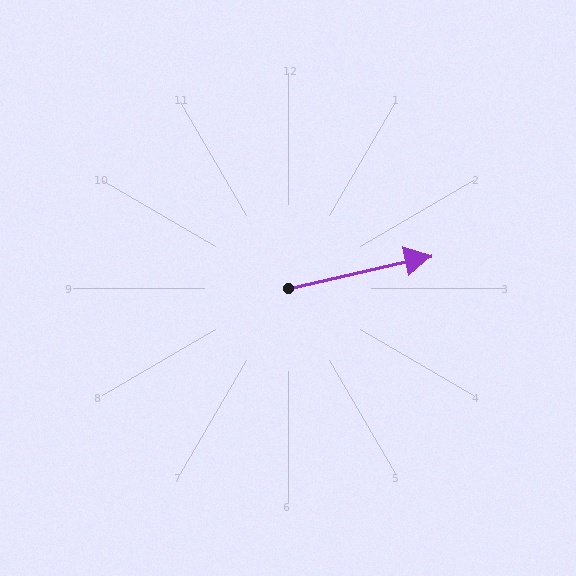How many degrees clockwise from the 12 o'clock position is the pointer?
Approximately 77 degrees.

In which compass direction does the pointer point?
East.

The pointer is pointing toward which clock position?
Roughly 3 o'clock.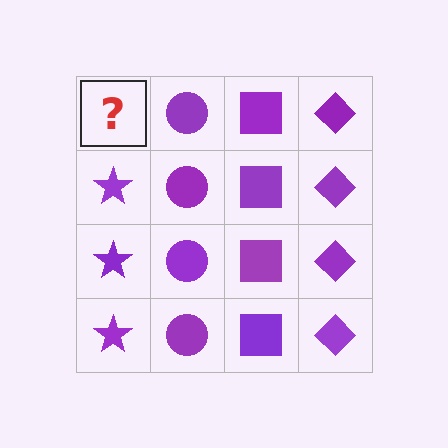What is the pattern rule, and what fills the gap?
The rule is that each column has a consistent shape. The gap should be filled with a purple star.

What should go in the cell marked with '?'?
The missing cell should contain a purple star.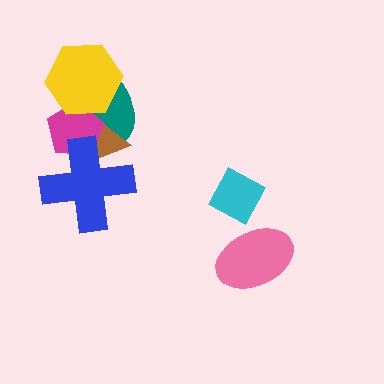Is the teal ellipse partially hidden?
Yes, it is partially covered by another shape.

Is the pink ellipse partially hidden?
No, no other shape covers it.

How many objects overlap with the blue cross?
3 objects overlap with the blue cross.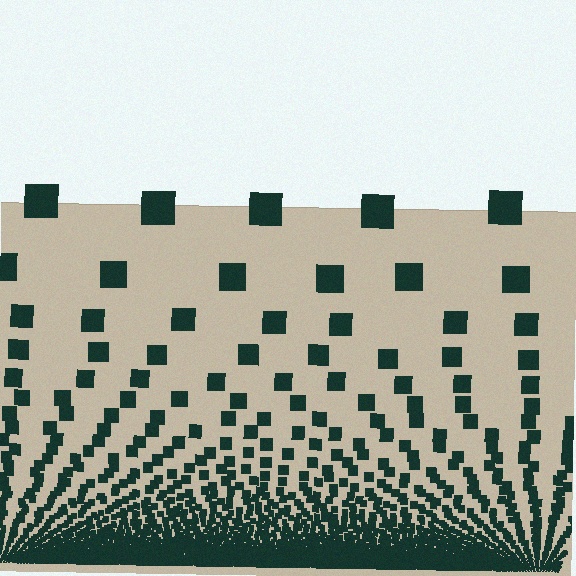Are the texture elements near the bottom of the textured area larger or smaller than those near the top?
Smaller. The gradient is inverted — elements near the bottom are smaller and denser.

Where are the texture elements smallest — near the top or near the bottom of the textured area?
Near the bottom.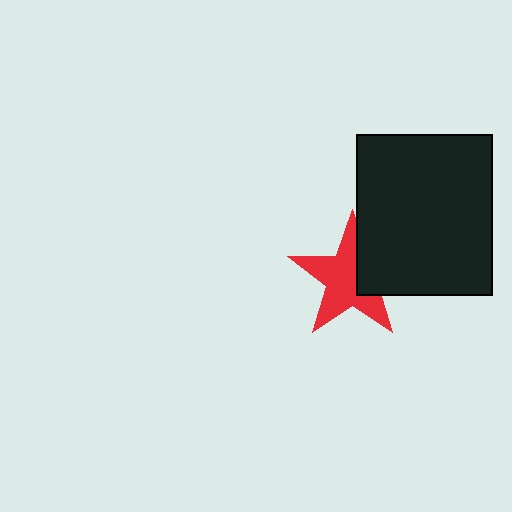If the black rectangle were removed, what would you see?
You would see the complete red star.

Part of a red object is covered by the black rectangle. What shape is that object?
It is a star.